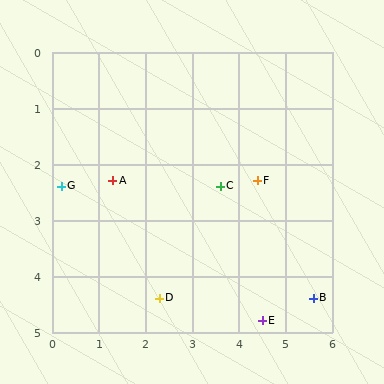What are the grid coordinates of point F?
Point F is at approximately (4.4, 2.3).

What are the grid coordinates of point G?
Point G is at approximately (0.2, 2.4).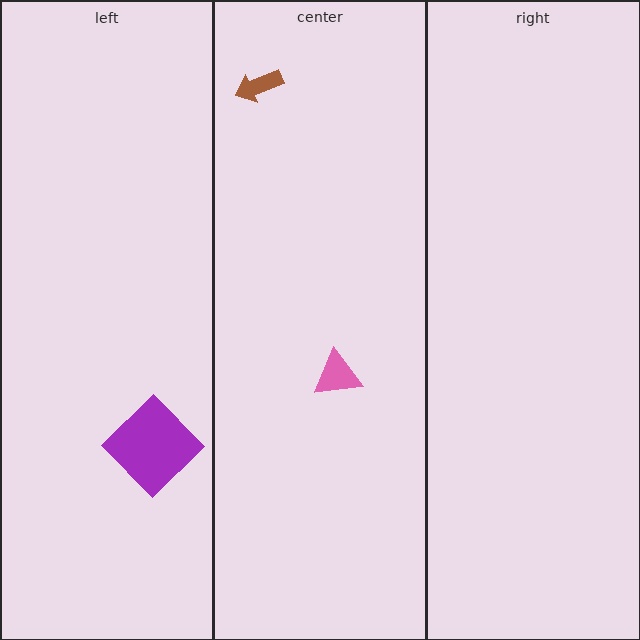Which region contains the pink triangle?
The center region.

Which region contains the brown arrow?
The center region.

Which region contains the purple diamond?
The left region.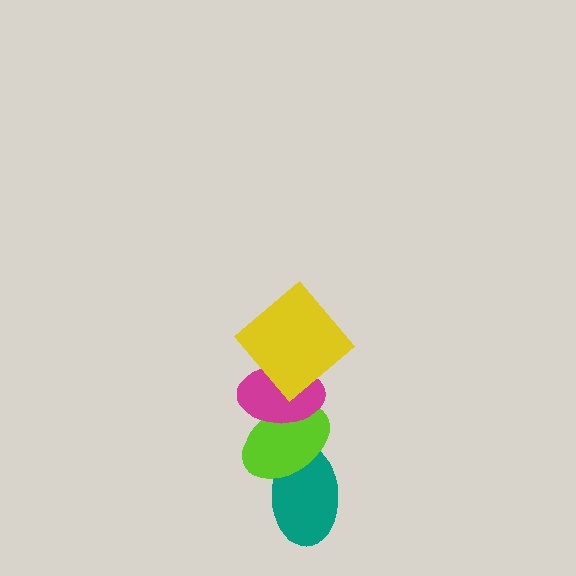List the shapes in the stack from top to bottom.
From top to bottom: the yellow diamond, the magenta ellipse, the lime ellipse, the teal ellipse.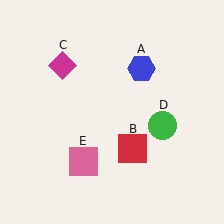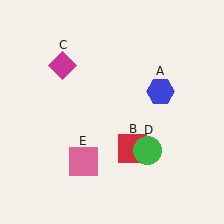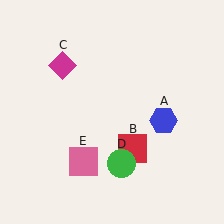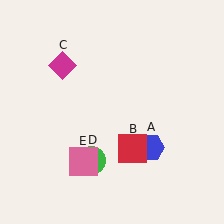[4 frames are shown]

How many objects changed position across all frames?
2 objects changed position: blue hexagon (object A), green circle (object D).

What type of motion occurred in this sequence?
The blue hexagon (object A), green circle (object D) rotated clockwise around the center of the scene.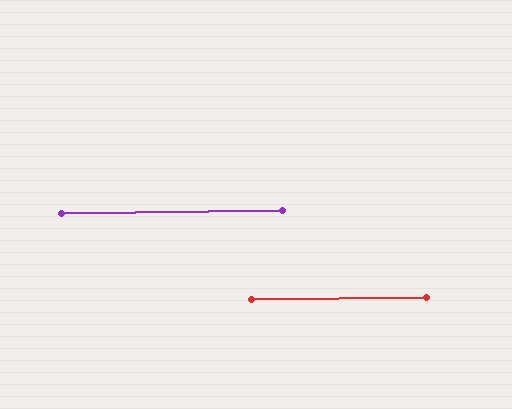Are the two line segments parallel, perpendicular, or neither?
Parallel — their directions differ by only 0.1°.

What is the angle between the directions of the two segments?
Approximately 0 degrees.